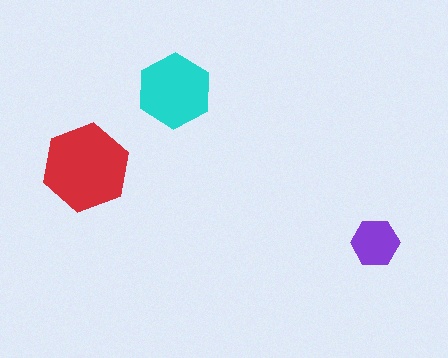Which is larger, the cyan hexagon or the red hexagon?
The red one.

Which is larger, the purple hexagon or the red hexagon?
The red one.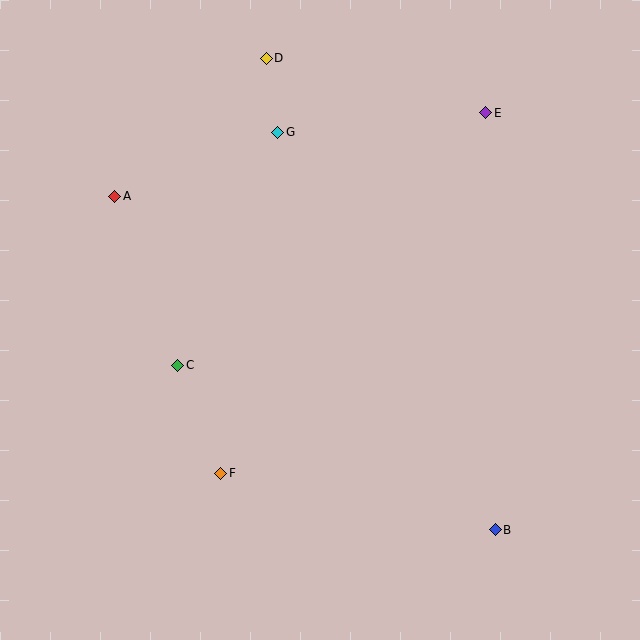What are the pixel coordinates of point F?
Point F is at (221, 473).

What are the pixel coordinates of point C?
Point C is at (178, 365).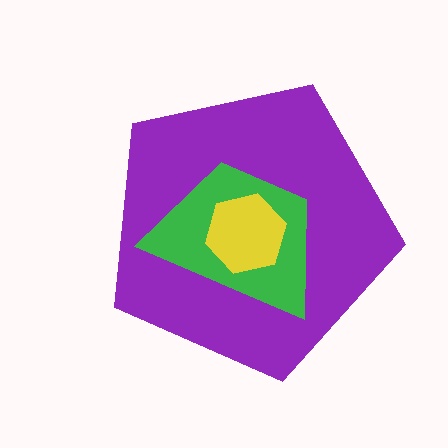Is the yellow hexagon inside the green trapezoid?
Yes.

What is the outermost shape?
The purple pentagon.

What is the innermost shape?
The yellow hexagon.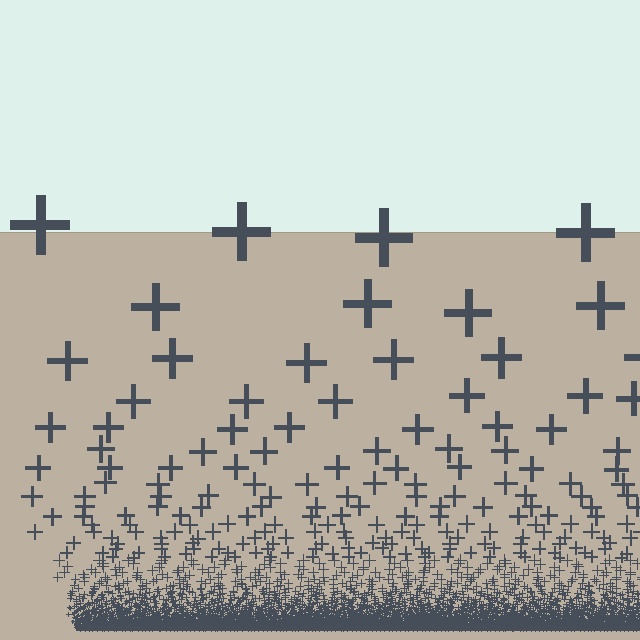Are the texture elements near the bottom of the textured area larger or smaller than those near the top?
Smaller. The gradient is inverted — elements near the bottom are smaller and denser.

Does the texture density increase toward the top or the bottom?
Density increases toward the bottom.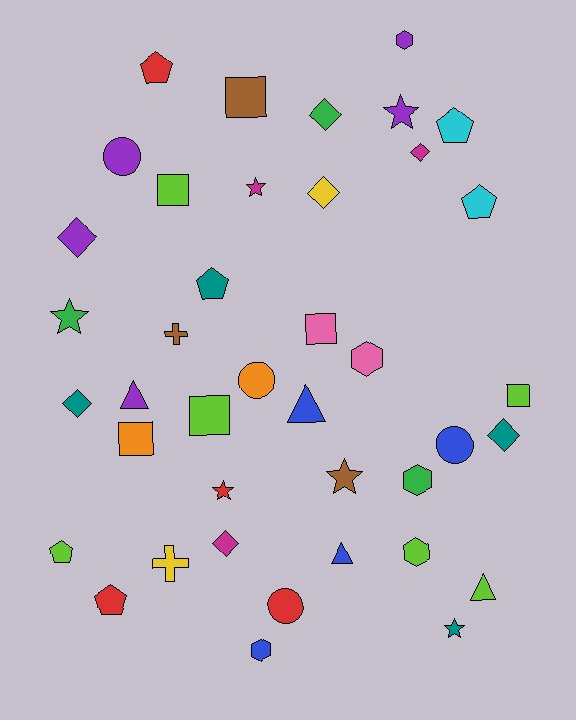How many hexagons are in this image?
There are 5 hexagons.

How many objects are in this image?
There are 40 objects.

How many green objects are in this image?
There are 3 green objects.